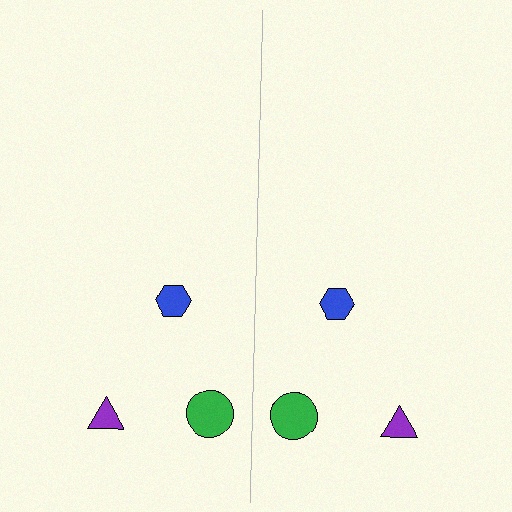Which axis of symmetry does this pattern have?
The pattern has a vertical axis of symmetry running through the center of the image.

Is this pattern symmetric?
Yes, this pattern has bilateral (reflection) symmetry.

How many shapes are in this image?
There are 6 shapes in this image.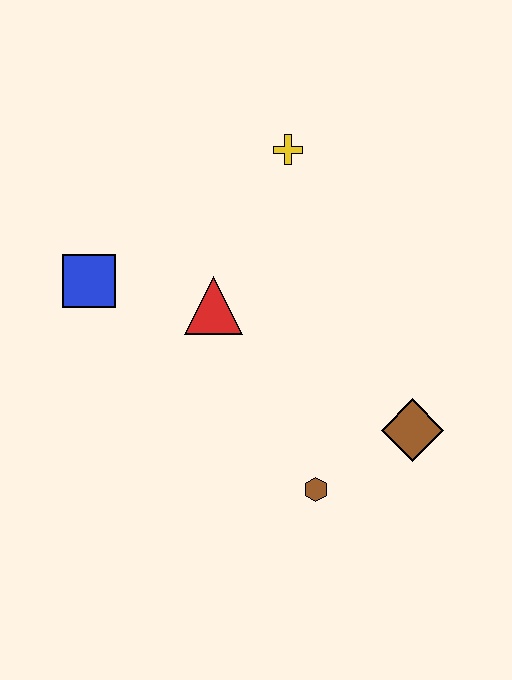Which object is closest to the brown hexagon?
The brown diamond is closest to the brown hexagon.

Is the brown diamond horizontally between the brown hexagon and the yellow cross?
No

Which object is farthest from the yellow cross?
The brown hexagon is farthest from the yellow cross.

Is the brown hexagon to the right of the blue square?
Yes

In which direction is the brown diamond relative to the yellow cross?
The brown diamond is below the yellow cross.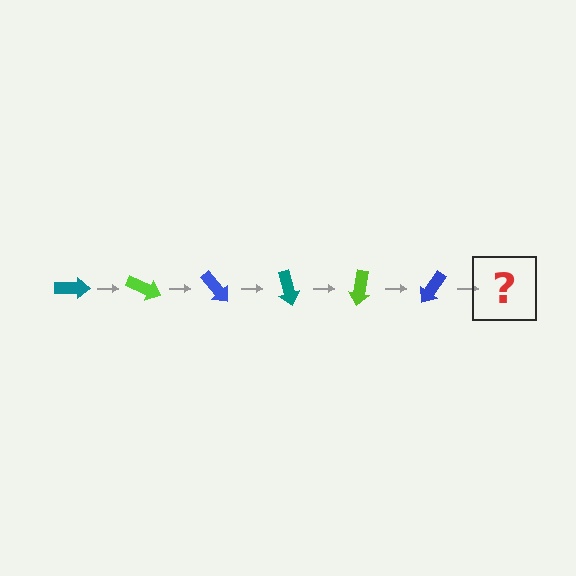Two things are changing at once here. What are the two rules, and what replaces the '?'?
The two rules are that it rotates 25 degrees each step and the color cycles through teal, lime, and blue. The '?' should be a teal arrow, rotated 150 degrees from the start.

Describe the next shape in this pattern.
It should be a teal arrow, rotated 150 degrees from the start.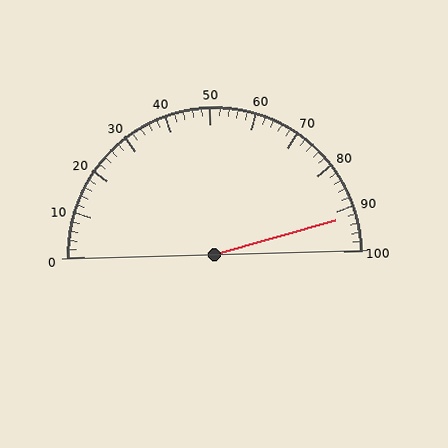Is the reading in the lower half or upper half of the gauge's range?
The reading is in the upper half of the range (0 to 100).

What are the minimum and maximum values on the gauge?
The gauge ranges from 0 to 100.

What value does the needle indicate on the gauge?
The needle indicates approximately 92.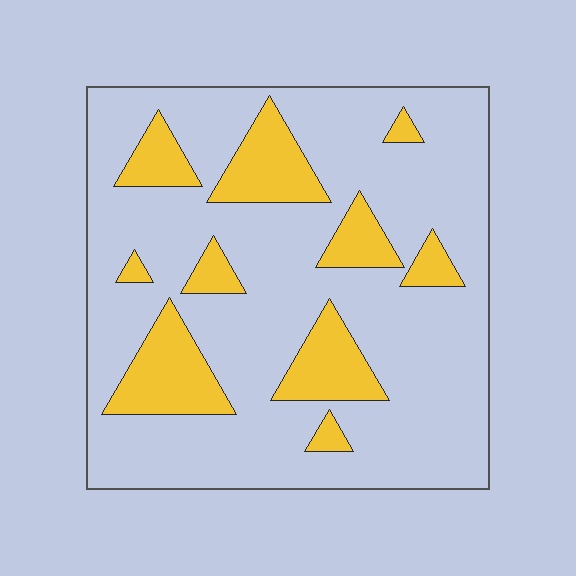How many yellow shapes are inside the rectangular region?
10.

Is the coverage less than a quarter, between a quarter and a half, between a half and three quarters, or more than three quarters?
Less than a quarter.